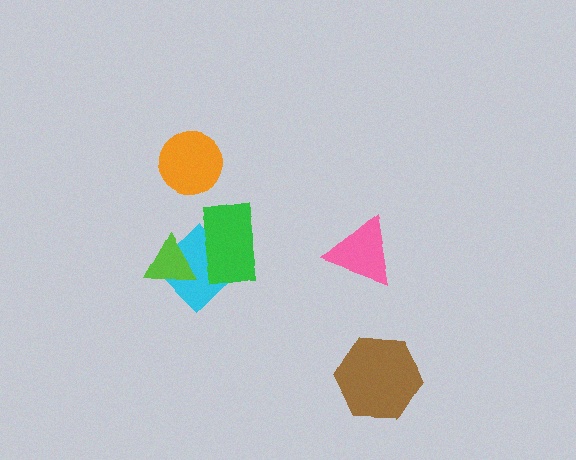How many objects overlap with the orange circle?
0 objects overlap with the orange circle.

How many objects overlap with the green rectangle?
1 object overlaps with the green rectangle.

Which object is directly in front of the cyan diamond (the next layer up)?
The lime triangle is directly in front of the cyan diamond.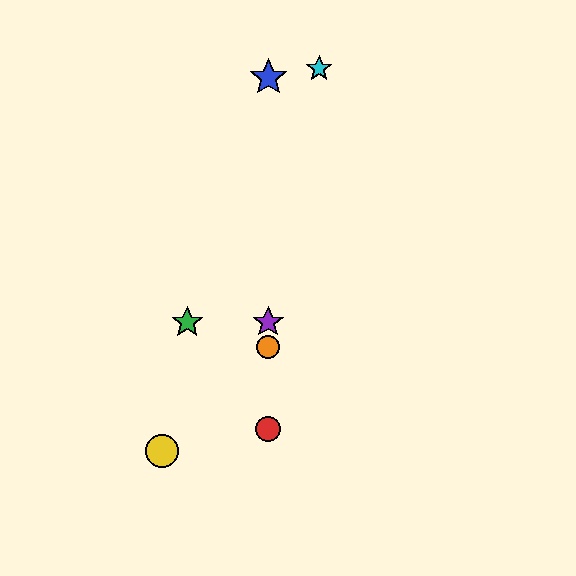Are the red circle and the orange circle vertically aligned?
Yes, both are at x≈268.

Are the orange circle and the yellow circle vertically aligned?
No, the orange circle is at x≈268 and the yellow circle is at x≈162.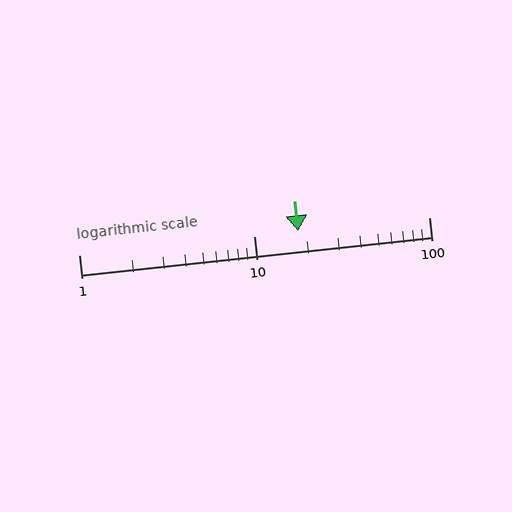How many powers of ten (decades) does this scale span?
The scale spans 2 decades, from 1 to 100.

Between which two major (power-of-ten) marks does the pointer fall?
The pointer is between 10 and 100.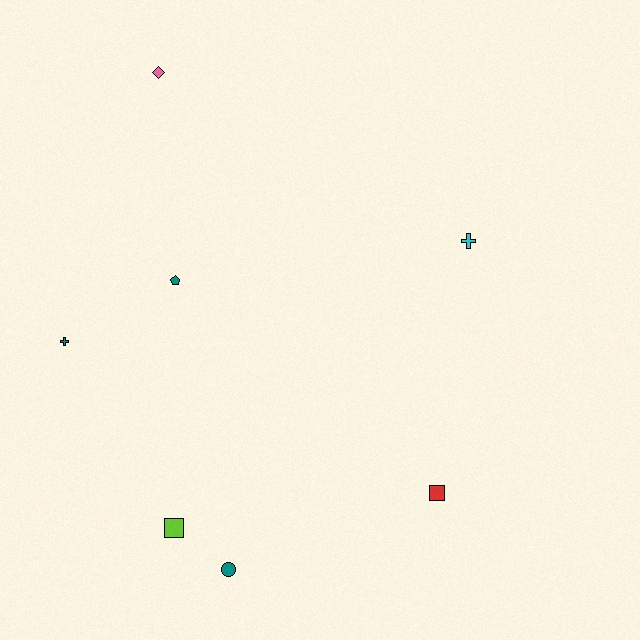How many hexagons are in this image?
There are no hexagons.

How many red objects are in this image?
There is 1 red object.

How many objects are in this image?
There are 7 objects.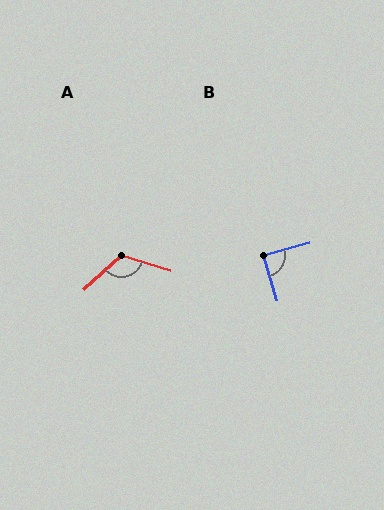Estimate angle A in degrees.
Approximately 120 degrees.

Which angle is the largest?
A, at approximately 120 degrees.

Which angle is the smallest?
B, at approximately 88 degrees.